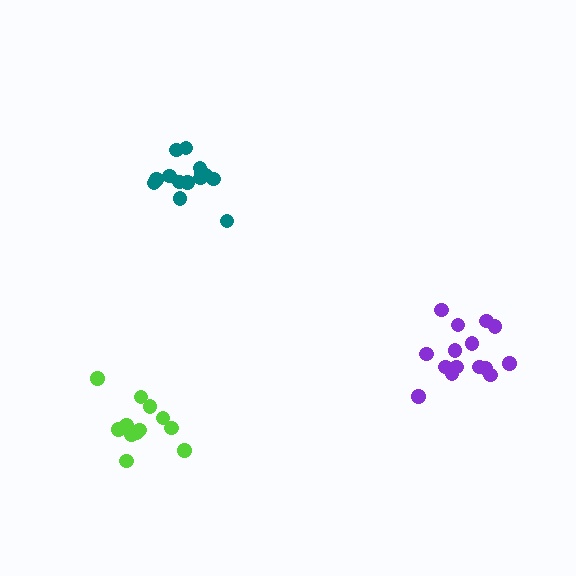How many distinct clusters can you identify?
There are 3 distinct clusters.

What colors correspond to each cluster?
The clusters are colored: lime, teal, purple.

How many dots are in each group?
Group 1: 12 dots, Group 2: 14 dots, Group 3: 15 dots (41 total).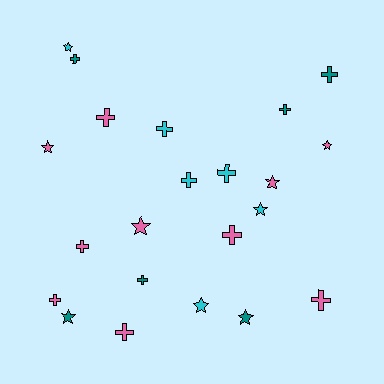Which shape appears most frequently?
Cross, with 13 objects.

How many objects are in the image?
There are 22 objects.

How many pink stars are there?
There are 4 pink stars.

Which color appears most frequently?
Pink, with 10 objects.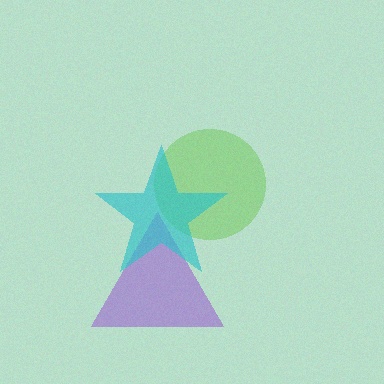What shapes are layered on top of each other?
The layered shapes are: a lime circle, a purple triangle, a cyan star.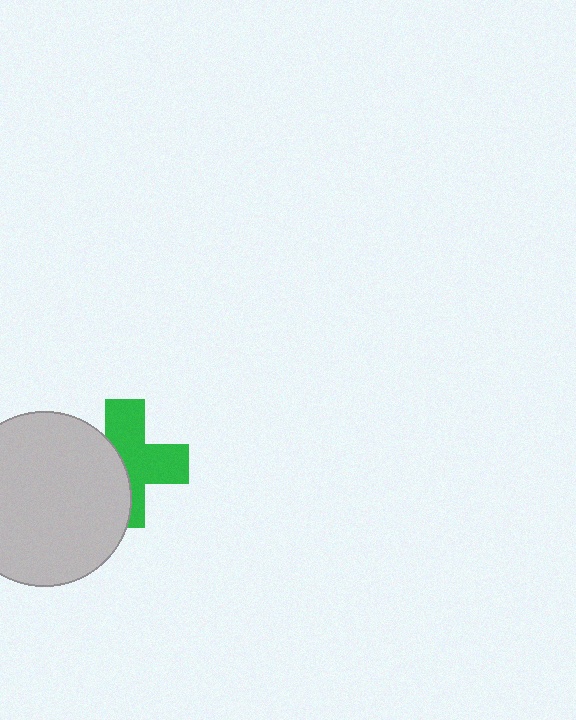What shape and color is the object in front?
The object in front is a light gray circle.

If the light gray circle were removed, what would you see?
You would see the complete green cross.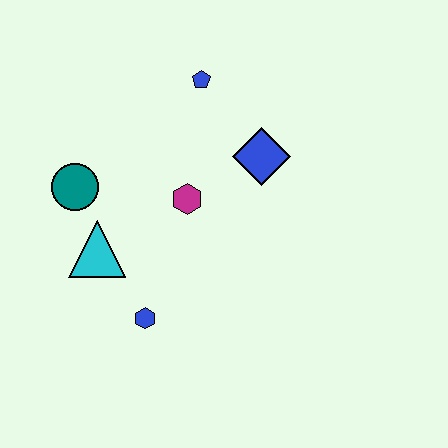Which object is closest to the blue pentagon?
The blue diamond is closest to the blue pentagon.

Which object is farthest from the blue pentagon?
The blue hexagon is farthest from the blue pentagon.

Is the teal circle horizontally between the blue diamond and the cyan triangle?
No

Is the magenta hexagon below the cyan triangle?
No